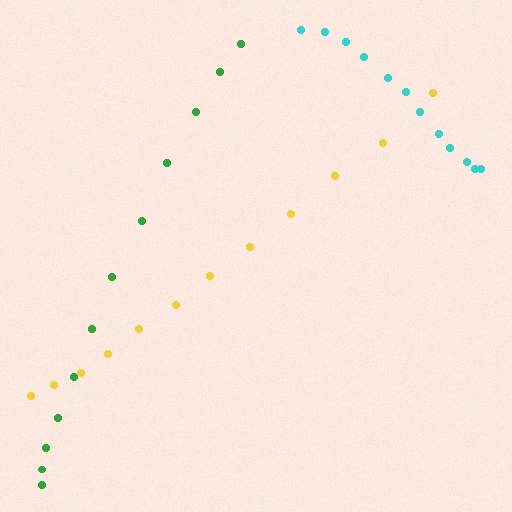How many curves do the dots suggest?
There are 3 distinct paths.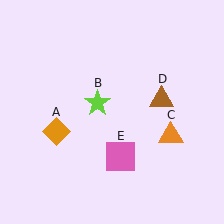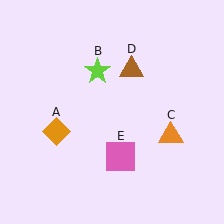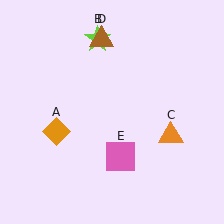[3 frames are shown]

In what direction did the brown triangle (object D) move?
The brown triangle (object D) moved up and to the left.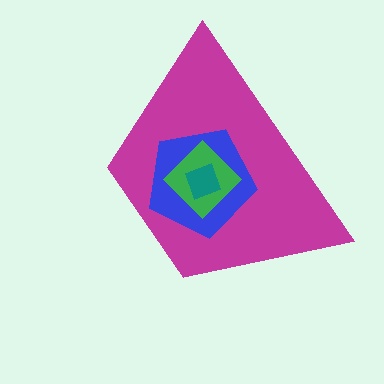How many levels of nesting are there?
4.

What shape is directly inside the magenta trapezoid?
The blue pentagon.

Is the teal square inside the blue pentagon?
Yes.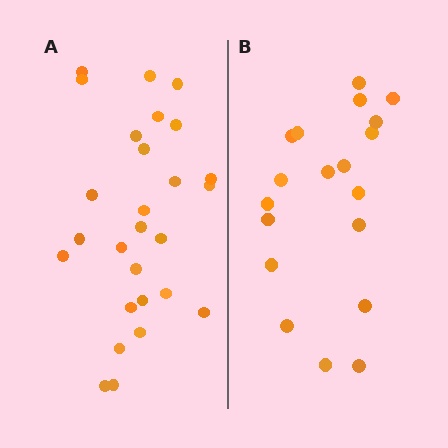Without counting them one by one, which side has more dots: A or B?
Region A (the left region) has more dots.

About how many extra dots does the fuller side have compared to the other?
Region A has roughly 8 or so more dots than region B.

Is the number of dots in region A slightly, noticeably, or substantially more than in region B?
Region A has noticeably more, but not dramatically so. The ratio is roughly 1.4 to 1.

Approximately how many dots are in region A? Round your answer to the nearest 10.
About 30 dots. (The exact count is 27, which rounds to 30.)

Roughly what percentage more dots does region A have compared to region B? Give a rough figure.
About 40% more.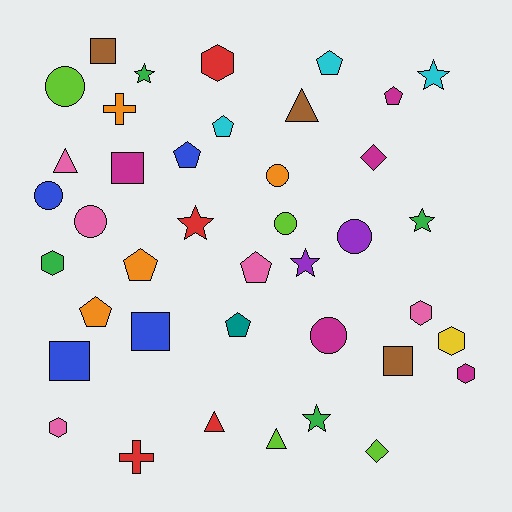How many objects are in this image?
There are 40 objects.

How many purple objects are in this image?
There are 2 purple objects.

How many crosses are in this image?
There are 2 crosses.